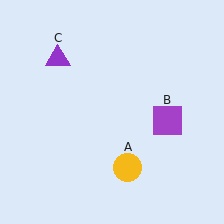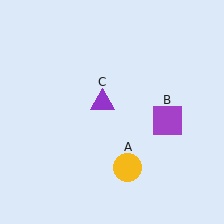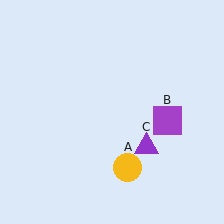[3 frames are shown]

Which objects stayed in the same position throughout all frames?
Yellow circle (object A) and purple square (object B) remained stationary.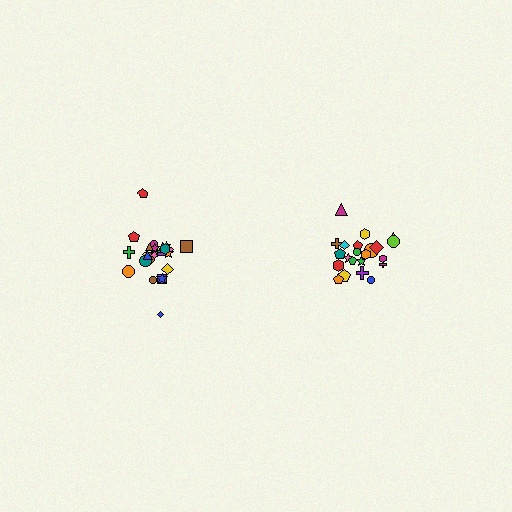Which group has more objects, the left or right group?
The left group.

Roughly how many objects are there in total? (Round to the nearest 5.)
Roughly 45 objects in total.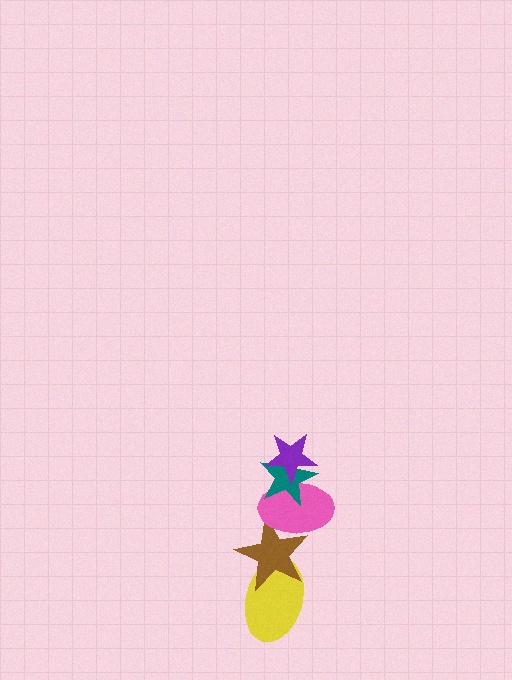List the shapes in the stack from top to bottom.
From top to bottom: the purple star, the teal star, the pink ellipse, the brown star, the yellow ellipse.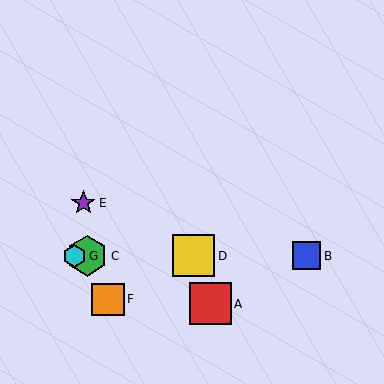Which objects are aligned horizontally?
Objects B, C, D, G are aligned horizontally.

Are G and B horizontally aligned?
Yes, both are at y≈256.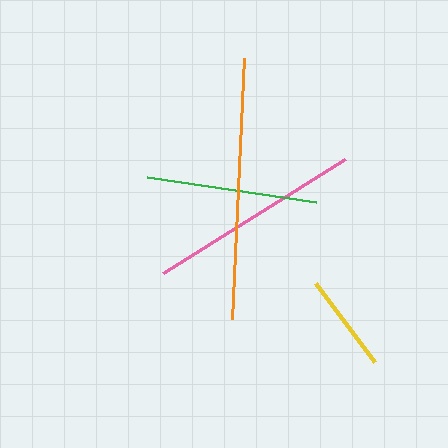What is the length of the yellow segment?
The yellow segment is approximately 99 pixels long.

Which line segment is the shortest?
The yellow line is the shortest at approximately 99 pixels.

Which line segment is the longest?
The orange line is the longest at approximately 261 pixels.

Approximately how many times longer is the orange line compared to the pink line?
The orange line is approximately 1.2 times the length of the pink line.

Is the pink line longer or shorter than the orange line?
The orange line is longer than the pink line.